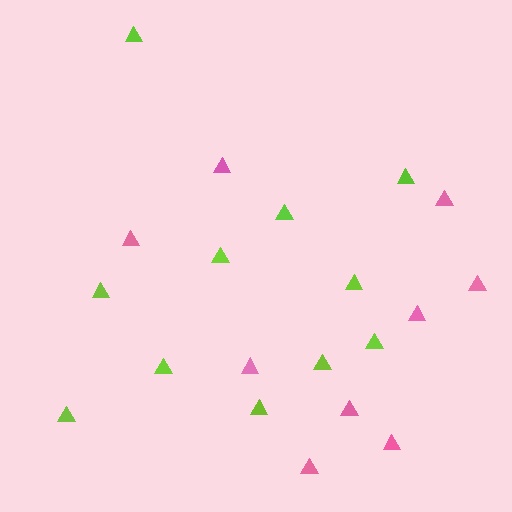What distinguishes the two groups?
There are 2 groups: one group of pink triangles (9) and one group of lime triangles (11).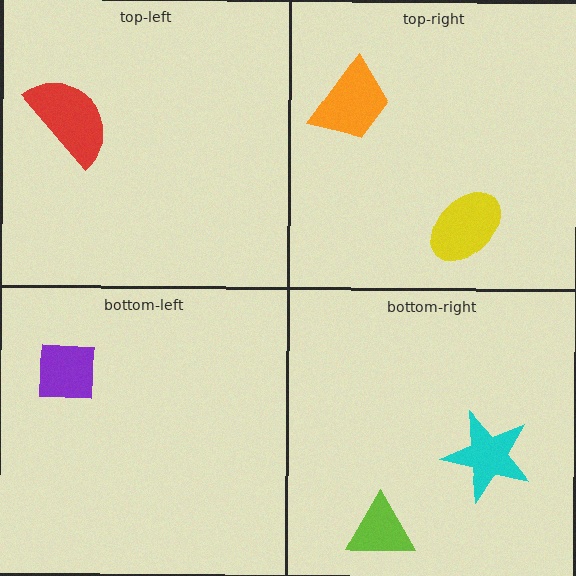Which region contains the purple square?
The bottom-left region.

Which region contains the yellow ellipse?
The top-right region.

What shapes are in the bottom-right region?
The cyan star, the lime triangle.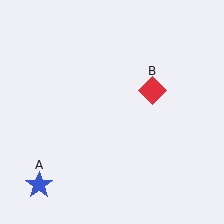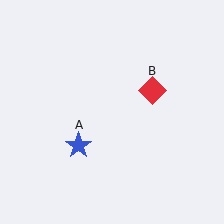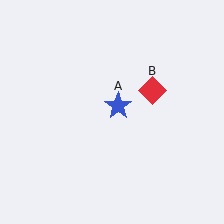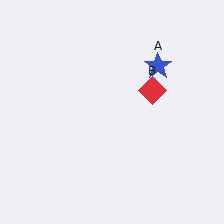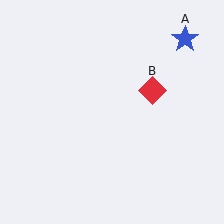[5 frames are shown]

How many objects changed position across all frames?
1 object changed position: blue star (object A).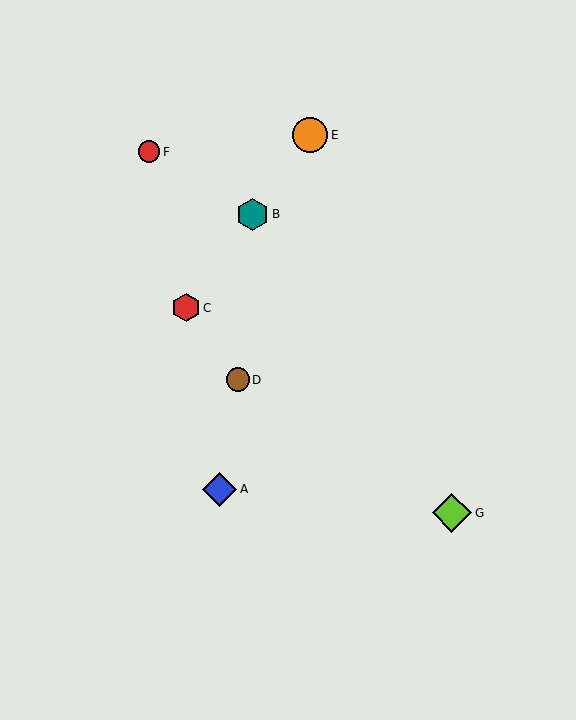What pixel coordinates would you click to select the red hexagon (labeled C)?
Click at (186, 308) to select the red hexagon C.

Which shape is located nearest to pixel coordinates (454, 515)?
The lime diamond (labeled G) at (452, 513) is nearest to that location.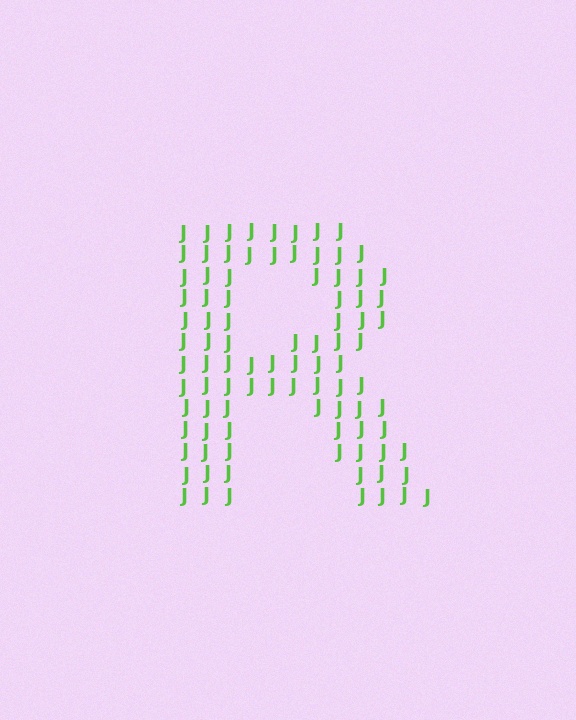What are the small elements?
The small elements are letter J's.